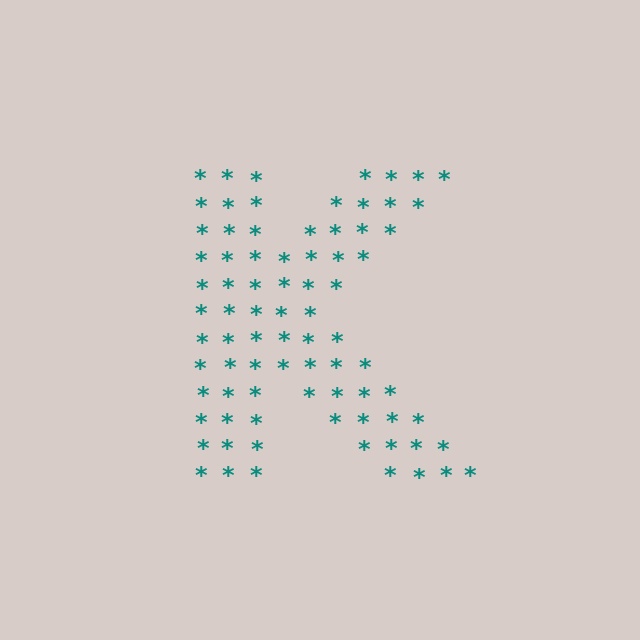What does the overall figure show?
The overall figure shows the letter K.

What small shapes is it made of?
It is made of small asterisks.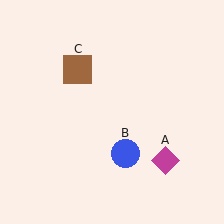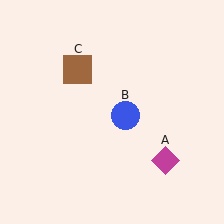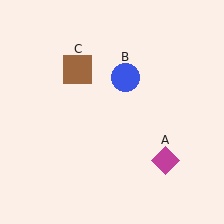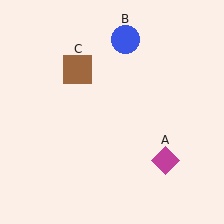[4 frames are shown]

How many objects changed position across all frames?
1 object changed position: blue circle (object B).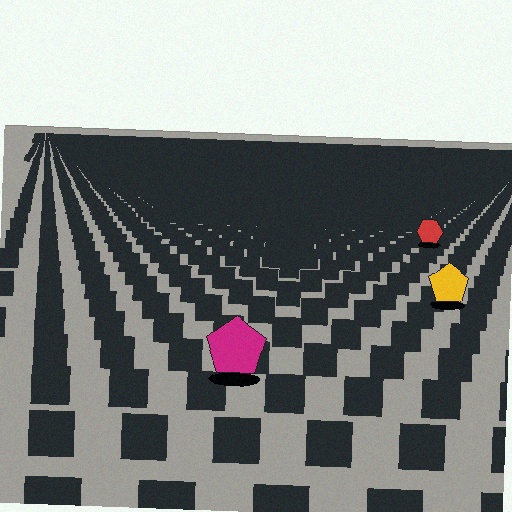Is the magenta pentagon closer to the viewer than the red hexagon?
Yes. The magenta pentagon is closer — you can tell from the texture gradient: the ground texture is coarser near it.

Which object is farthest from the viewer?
The red hexagon is farthest from the viewer. It appears smaller and the ground texture around it is denser.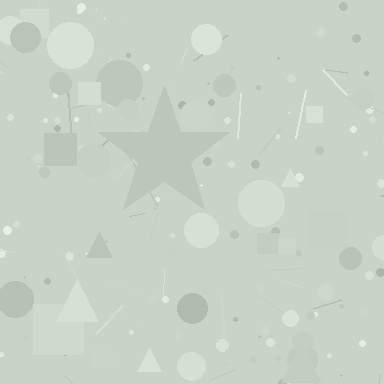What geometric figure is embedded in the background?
A star is embedded in the background.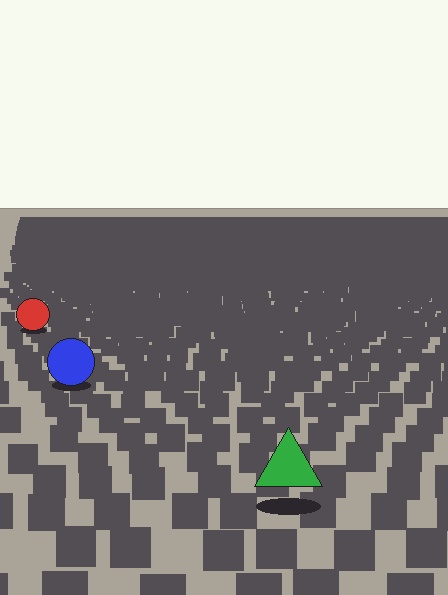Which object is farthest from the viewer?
The red circle is farthest from the viewer. It appears smaller and the ground texture around it is denser.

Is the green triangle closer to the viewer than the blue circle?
Yes. The green triangle is closer — you can tell from the texture gradient: the ground texture is coarser near it.